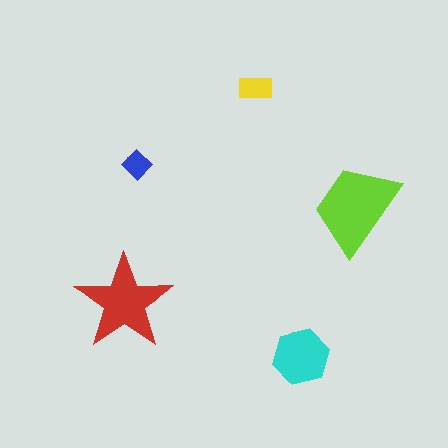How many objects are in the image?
There are 5 objects in the image.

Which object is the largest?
The lime trapezoid.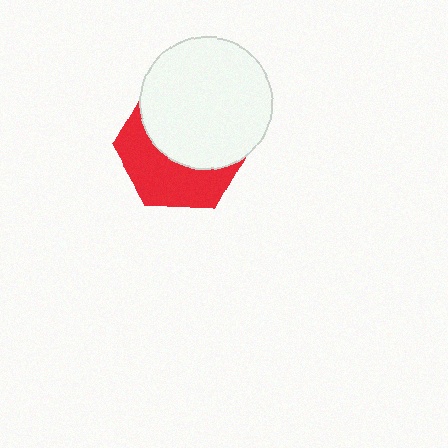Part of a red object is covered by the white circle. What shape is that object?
It is a hexagon.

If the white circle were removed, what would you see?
You would see the complete red hexagon.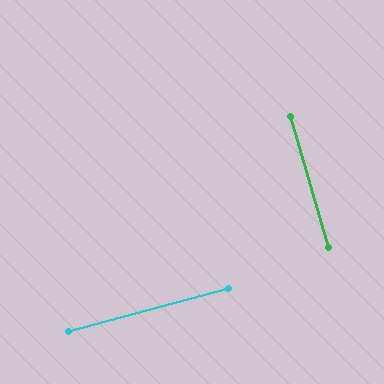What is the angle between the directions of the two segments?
Approximately 89 degrees.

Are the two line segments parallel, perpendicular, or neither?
Perpendicular — they meet at approximately 89°.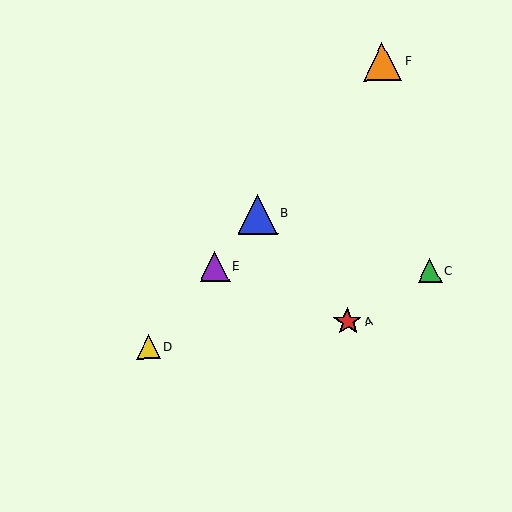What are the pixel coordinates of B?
Object B is at (257, 214).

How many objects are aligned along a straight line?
4 objects (B, D, E, F) are aligned along a straight line.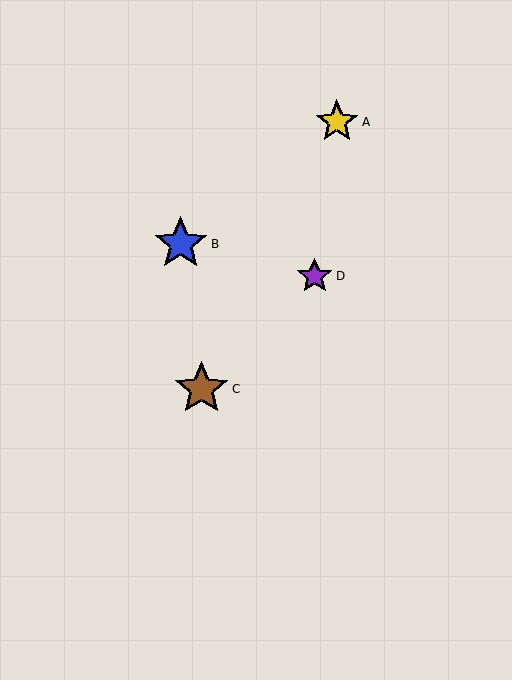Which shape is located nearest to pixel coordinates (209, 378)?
The brown star (labeled C) at (202, 389) is nearest to that location.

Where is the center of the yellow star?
The center of the yellow star is at (337, 122).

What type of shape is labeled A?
Shape A is a yellow star.